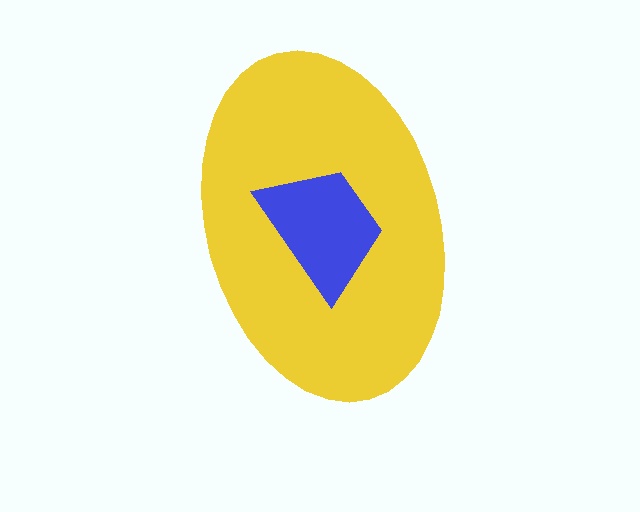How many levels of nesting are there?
2.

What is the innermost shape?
The blue trapezoid.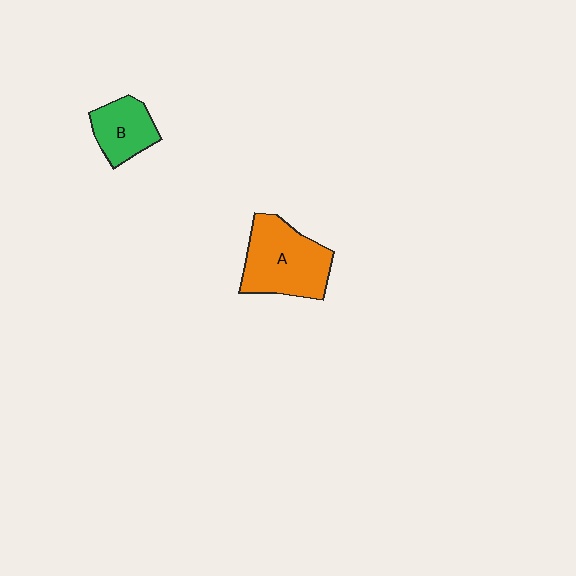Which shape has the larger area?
Shape A (orange).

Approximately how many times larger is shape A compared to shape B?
Approximately 1.7 times.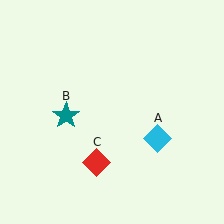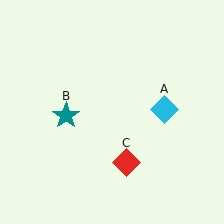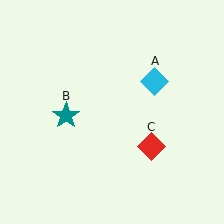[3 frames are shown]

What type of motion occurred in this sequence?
The cyan diamond (object A), red diamond (object C) rotated counterclockwise around the center of the scene.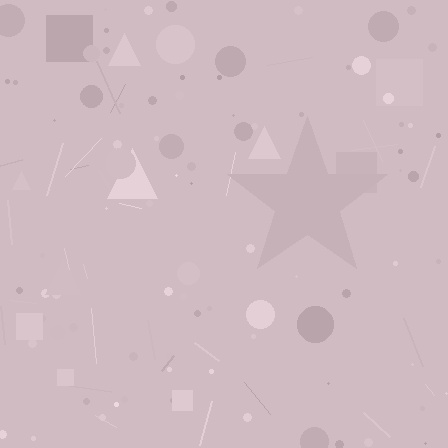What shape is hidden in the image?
A star is hidden in the image.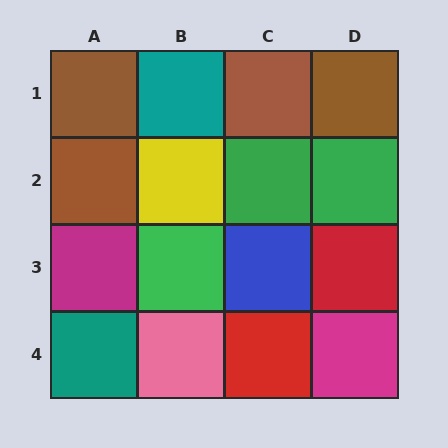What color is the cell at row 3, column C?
Blue.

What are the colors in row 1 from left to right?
Brown, teal, brown, brown.